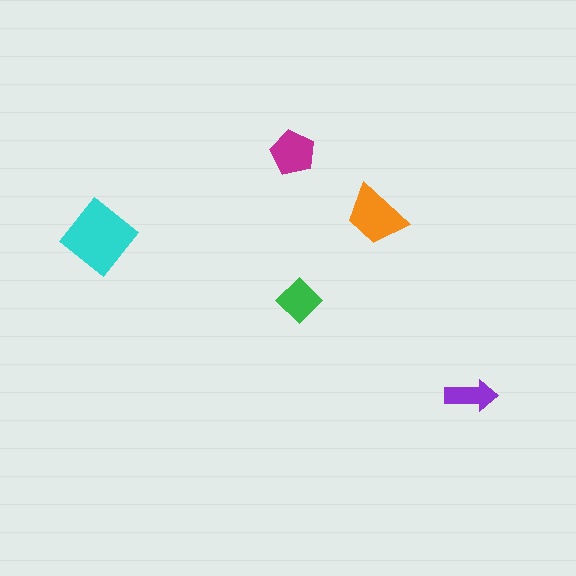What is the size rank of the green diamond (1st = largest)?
4th.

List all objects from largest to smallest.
The cyan diamond, the orange trapezoid, the magenta pentagon, the green diamond, the purple arrow.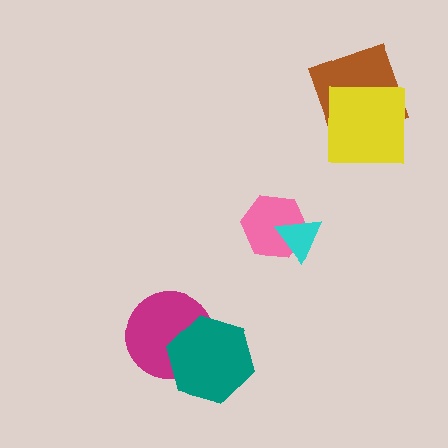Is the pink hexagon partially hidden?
Yes, it is partially covered by another shape.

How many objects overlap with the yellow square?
1 object overlaps with the yellow square.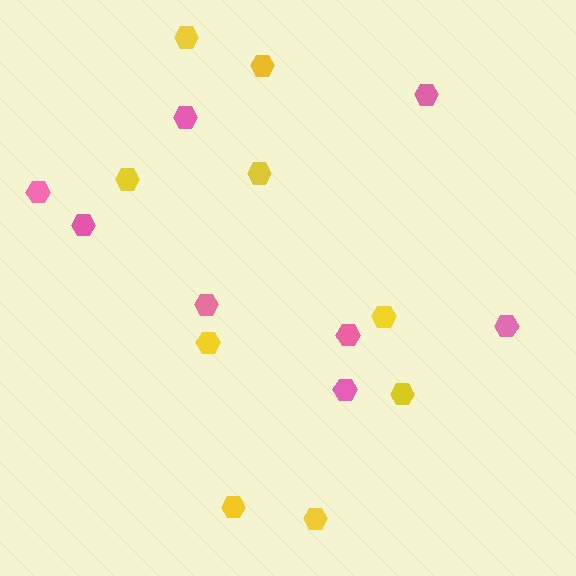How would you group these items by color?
There are 2 groups: one group of yellow hexagons (9) and one group of pink hexagons (8).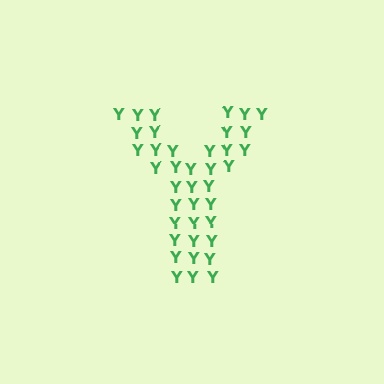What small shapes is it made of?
It is made of small letter Y's.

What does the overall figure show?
The overall figure shows the letter Y.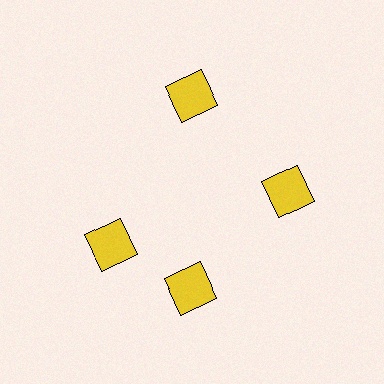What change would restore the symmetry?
The symmetry would be restored by rotating it back into even spacing with its neighbors so that all 4 squares sit at equal angles and equal distance from the center.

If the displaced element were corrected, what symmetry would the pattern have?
It would have 4-fold rotational symmetry — the pattern would map onto itself every 90 degrees.